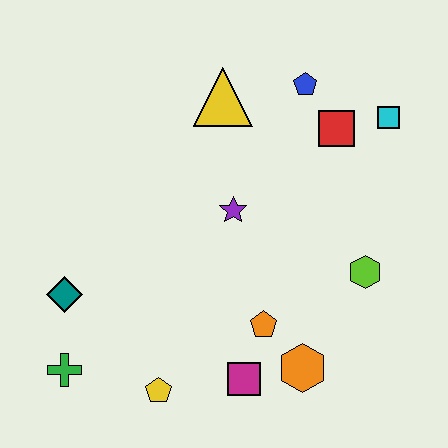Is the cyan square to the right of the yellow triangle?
Yes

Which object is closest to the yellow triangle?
The blue pentagon is closest to the yellow triangle.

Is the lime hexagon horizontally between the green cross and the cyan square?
Yes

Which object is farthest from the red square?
The green cross is farthest from the red square.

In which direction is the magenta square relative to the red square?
The magenta square is below the red square.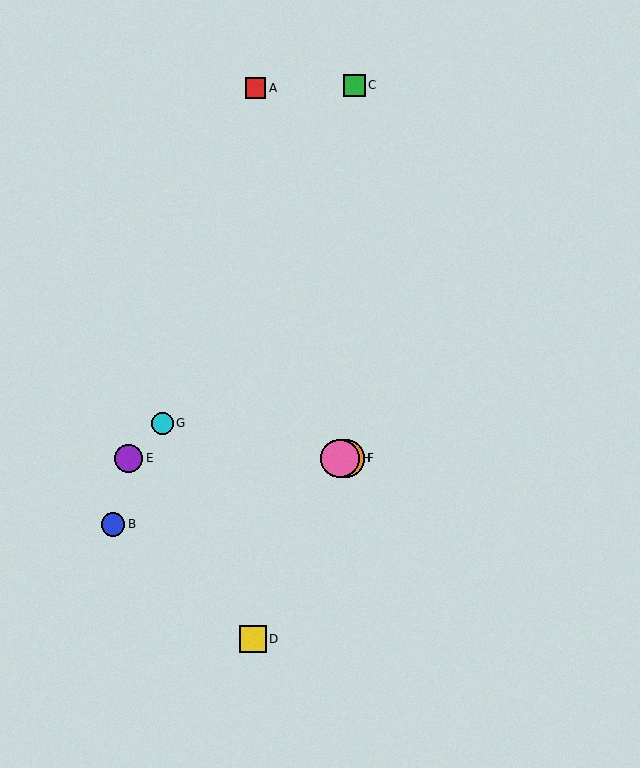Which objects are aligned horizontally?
Objects E, F, H are aligned horizontally.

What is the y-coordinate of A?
Object A is at y≈88.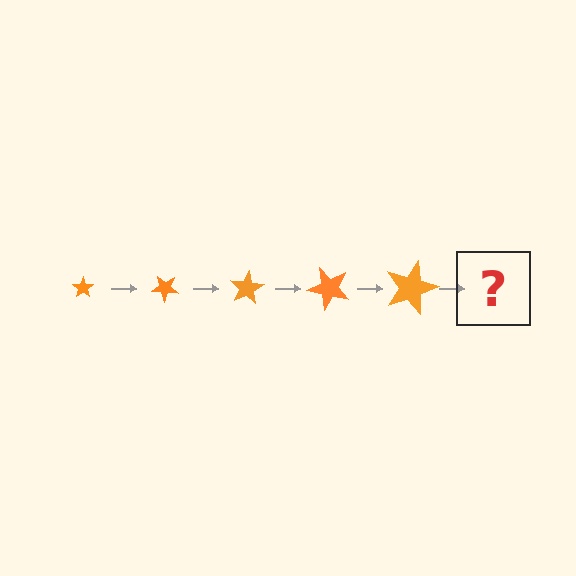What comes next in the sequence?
The next element should be a star, larger than the previous one and rotated 200 degrees from the start.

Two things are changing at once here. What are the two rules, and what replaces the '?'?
The two rules are that the star grows larger each step and it rotates 40 degrees each step. The '?' should be a star, larger than the previous one and rotated 200 degrees from the start.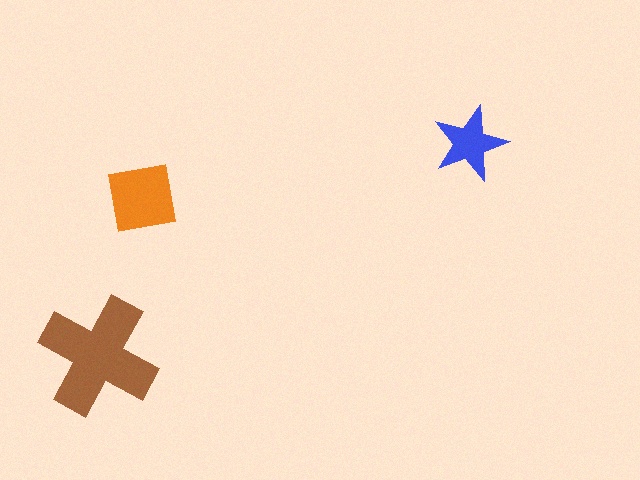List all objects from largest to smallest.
The brown cross, the orange square, the blue star.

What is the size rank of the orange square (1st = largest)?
2nd.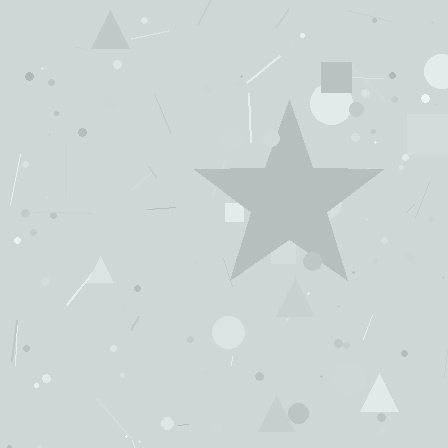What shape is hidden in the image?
A star is hidden in the image.